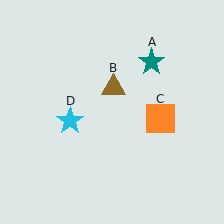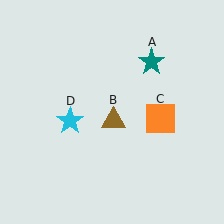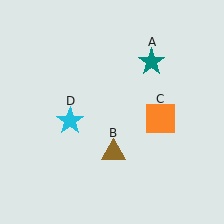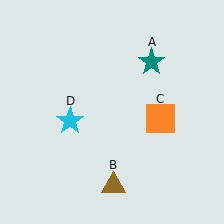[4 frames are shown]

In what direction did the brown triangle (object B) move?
The brown triangle (object B) moved down.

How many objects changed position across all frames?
1 object changed position: brown triangle (object B).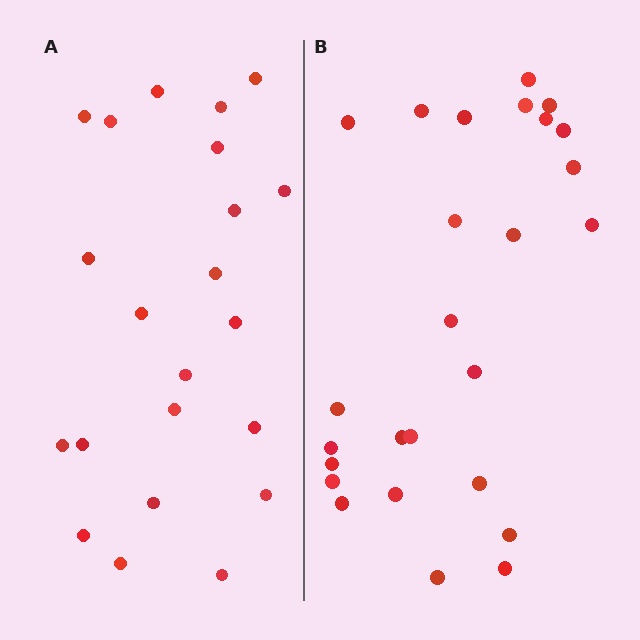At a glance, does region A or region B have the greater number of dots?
Region B (the right region) has more dots.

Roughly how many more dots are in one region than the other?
Region B has about 4 more dots than region A.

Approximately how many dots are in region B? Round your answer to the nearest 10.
About 30 dots. (The exact count is 26, which rounds to 30.)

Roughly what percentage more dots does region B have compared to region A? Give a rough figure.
About 20% more.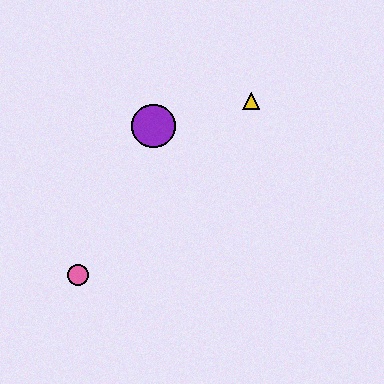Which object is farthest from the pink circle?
The yellow triangle is farthest from the pink circle.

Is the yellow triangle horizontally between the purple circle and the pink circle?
No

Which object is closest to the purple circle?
The yellow triangle is closest to the purple circle.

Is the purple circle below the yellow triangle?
Yes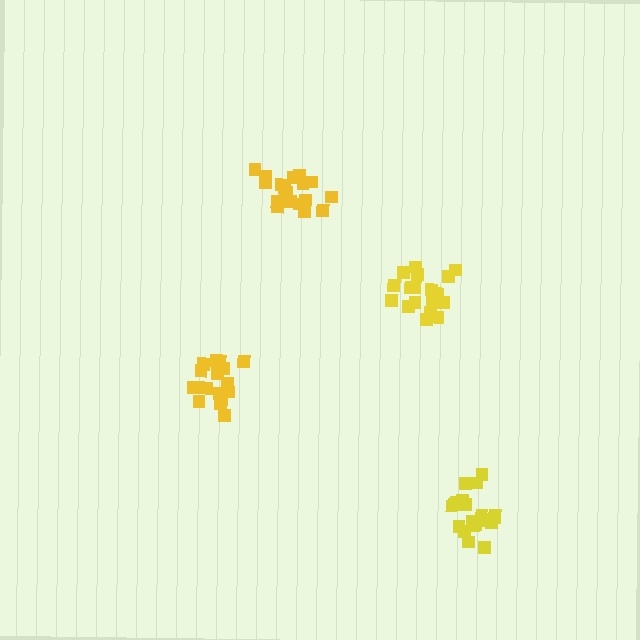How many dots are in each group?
Group 1: 20 dots, Group 2: 21 dots, Group 3: 19 dots, Group 4: 17 dots (77 total).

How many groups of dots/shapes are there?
There are 4 groups.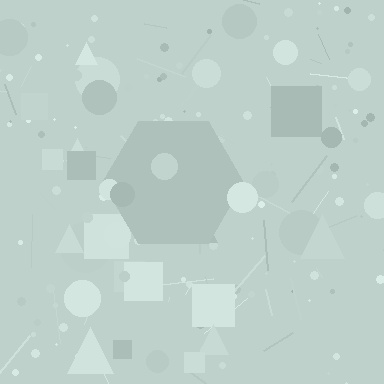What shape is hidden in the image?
A hexagon is hidden in the image.